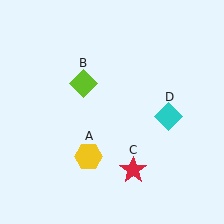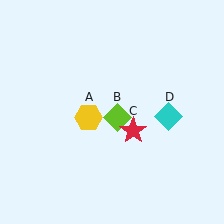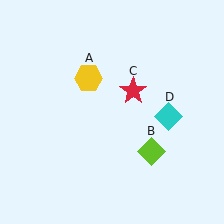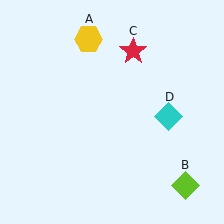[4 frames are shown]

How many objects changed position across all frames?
3 objects changed position: yellow hexagon (object A), lime diamond (object B), red star (object C).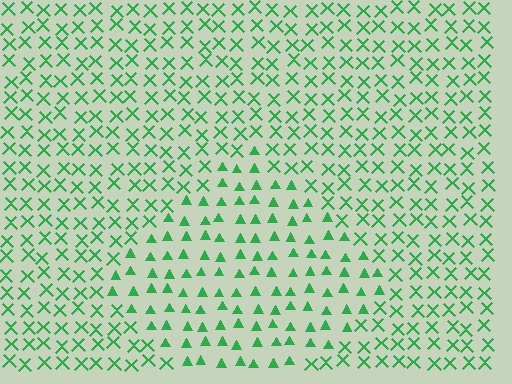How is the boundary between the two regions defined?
The boundary is defined by a change in element shape: triangles inside vs. X marks outside. All elements share the same color and spacing.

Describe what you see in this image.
The image is filled with small green elements arranged in a uniform grid. A diamond-shaped region contains triangles, while the surrounding area contains X marks. The boundary is defined purely by the change in element shape.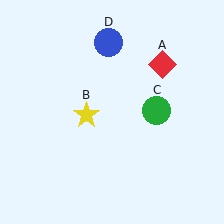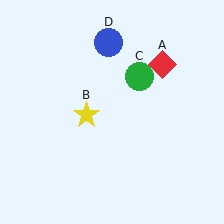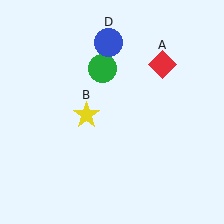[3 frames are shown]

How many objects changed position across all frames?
1 object changed position: green circle (object C).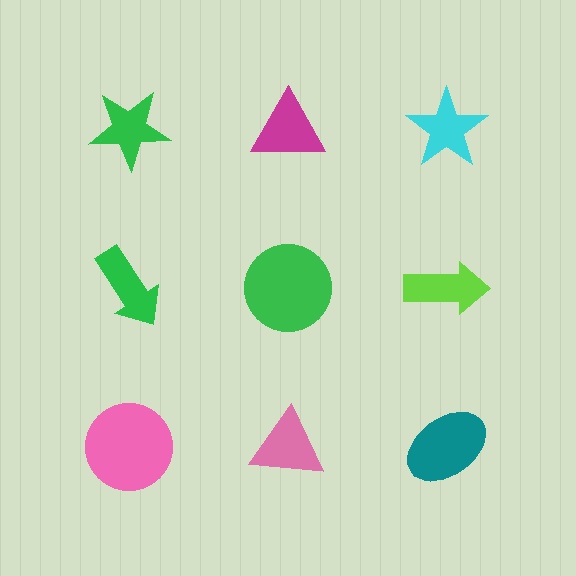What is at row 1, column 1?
A green star.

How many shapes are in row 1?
3 shapes.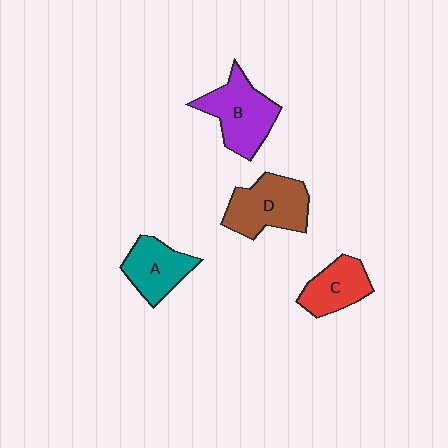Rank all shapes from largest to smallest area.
From largest to smallest: B (purple), D (brown), A (teal), C (red).